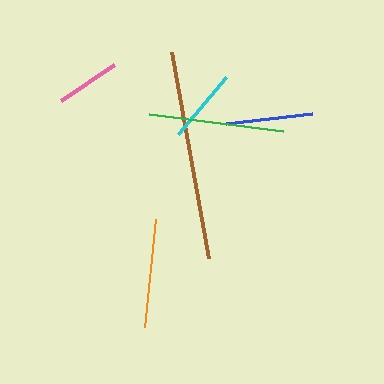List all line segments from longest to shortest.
From longest to shortest: brown, green, orange, blue, cyan, pink.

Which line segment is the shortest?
The pink line is the shortest at approximately 64 pixels.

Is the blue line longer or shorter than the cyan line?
The blue line is longer than the cyan line.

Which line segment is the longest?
The brown line is the longest at approximately 210 pixels.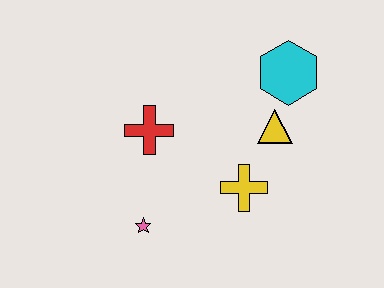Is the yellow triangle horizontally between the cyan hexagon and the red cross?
Yes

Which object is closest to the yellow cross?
The yellow triangle is closest to the yellow cross.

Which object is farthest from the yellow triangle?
The pink star is farthest from the yellow triangle.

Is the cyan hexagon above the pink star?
Yes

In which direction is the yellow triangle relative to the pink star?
The yellow triangle is to the right of the pink star.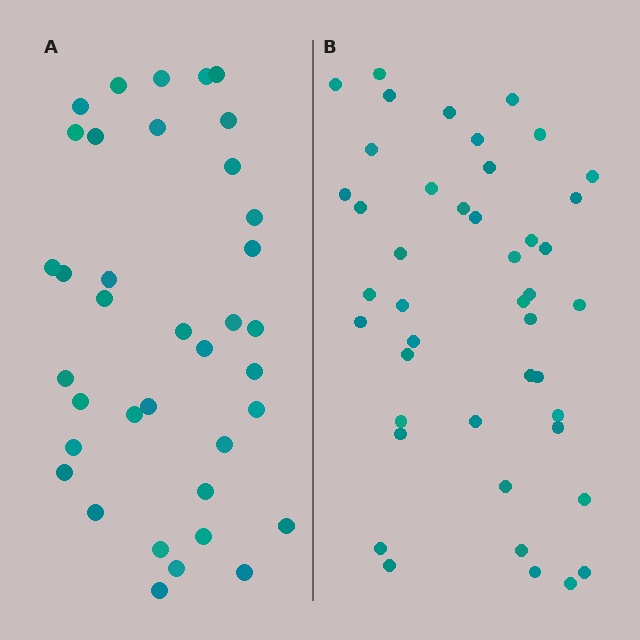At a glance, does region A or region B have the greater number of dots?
Region B (the right region) has more dots.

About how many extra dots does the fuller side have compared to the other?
Region B has roughly 8 or so more dots than region A.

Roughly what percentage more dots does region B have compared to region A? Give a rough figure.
About 20% more.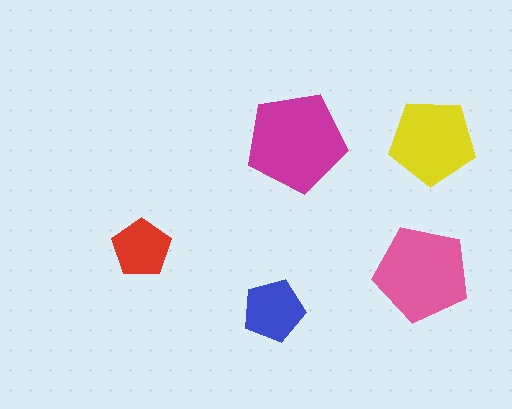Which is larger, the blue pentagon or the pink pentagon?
The pink one.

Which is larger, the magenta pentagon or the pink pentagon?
The magenta one.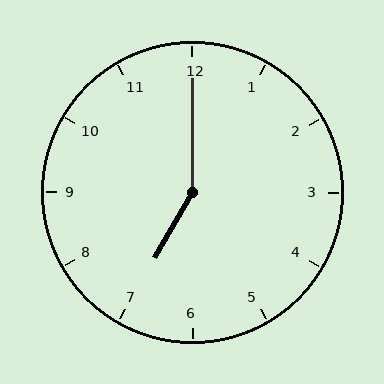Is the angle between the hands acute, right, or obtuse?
It is obtuse.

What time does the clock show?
7:00.